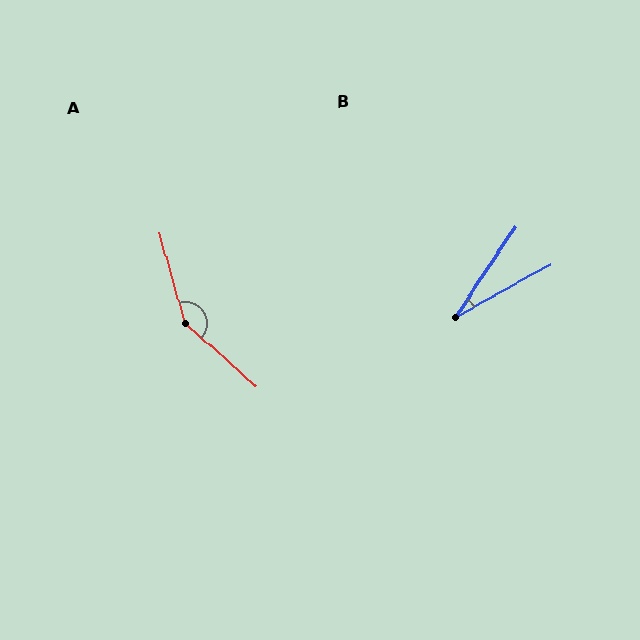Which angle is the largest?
A, at approximately 147 degrees.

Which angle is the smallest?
B, at approximately 28 degrees.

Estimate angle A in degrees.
Approximately 147 degrees.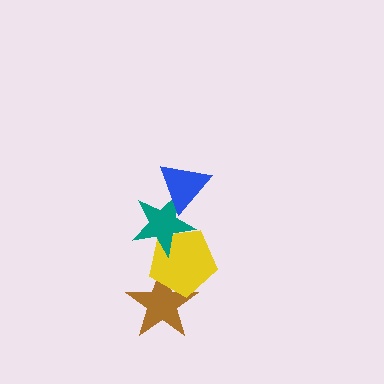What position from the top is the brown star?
The brown star is 4th from the top.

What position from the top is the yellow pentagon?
The yellow pentagon is 3rd from the top.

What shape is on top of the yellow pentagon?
The teal star is on top of the yellow pentagon.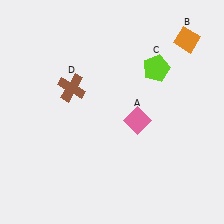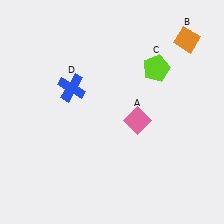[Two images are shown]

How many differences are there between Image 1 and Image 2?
There is 1 difference between the two images.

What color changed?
The cross (D) changed from brown in Image 1 to blue in Image 2.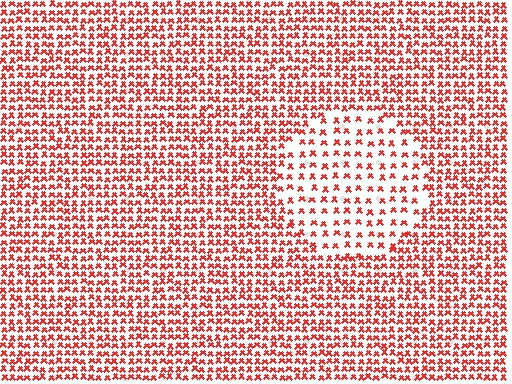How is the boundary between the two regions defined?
The boundary is defined by a change in element density (approximately 2.1x ratio). All elements are the same color, size, and shape.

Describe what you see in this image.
The image contains small red elements arranged at two different densities. A circle-shaped region is visible where the elements are less densely packed than the surrounding area.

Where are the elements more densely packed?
The elements are more densely packed outside the circle boundary.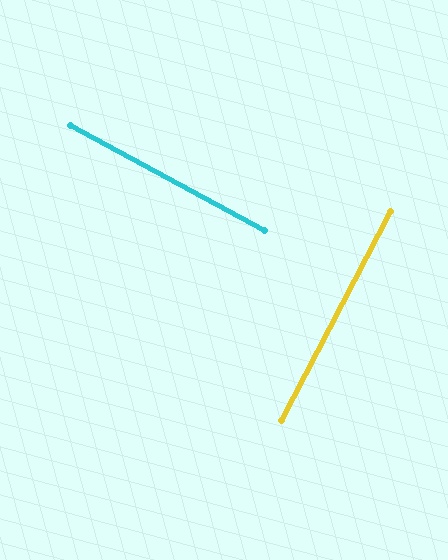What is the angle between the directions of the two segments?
Approximately 89 degrees.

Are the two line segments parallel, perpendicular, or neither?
Perpendicular — they meet at approximately 89°.